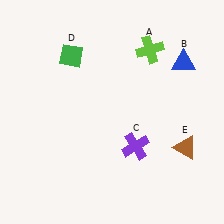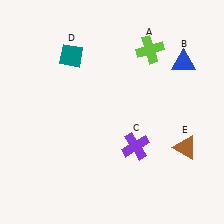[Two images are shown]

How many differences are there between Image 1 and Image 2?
There is 1 difference between the two images.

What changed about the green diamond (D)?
In Image 1, D is green. In Image 2, it changed to teal.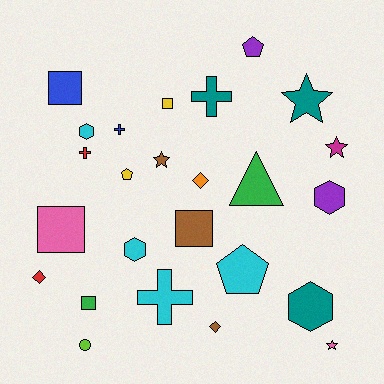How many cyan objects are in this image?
There are 4 cyan objects.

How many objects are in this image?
There are 25 objects.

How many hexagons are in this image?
There are 4 hexagons.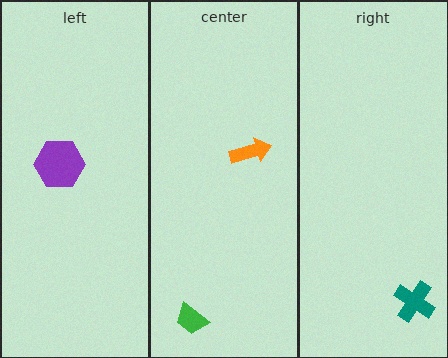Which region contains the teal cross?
The right region.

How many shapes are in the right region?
1.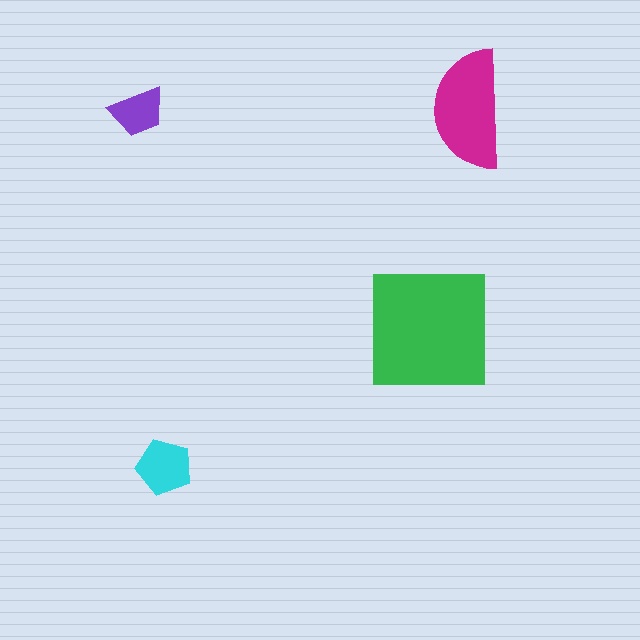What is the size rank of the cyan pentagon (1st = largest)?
3rd.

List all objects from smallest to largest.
The purple trapezoid, the cyan pentagon, the magenta semicircle, the green square.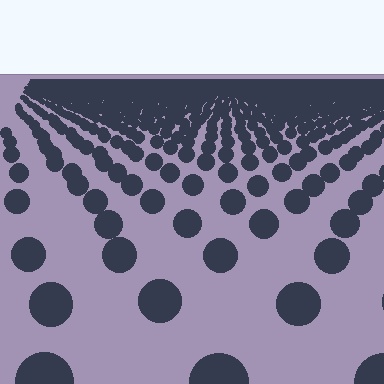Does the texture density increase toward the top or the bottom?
Density increases toward the top.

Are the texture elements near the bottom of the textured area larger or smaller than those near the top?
Larger. Near the bottom, elements are closer to the viewer and appear at a bigger on-screen size.